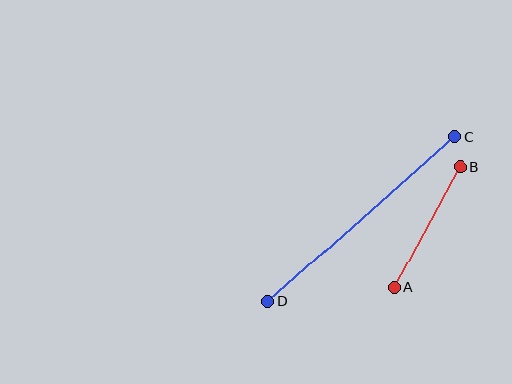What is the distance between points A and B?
The distance is approximately 138 pixels.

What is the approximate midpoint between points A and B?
The midpoint is at approximately (428, 227) pixels.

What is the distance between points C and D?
The distance is approximately 249 pixels.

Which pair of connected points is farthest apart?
Points C and D are farthest apart.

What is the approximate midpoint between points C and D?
The midpoint is at approximately (362, 219) pixels.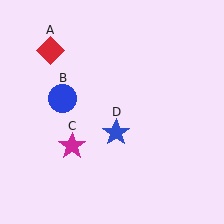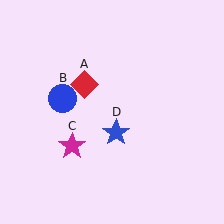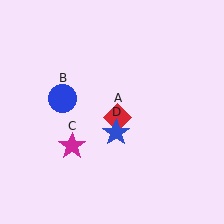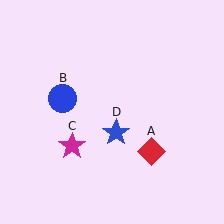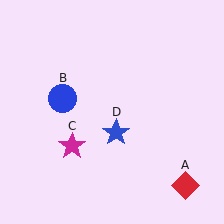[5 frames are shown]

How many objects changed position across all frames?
1 object changed position: red diamond (object A).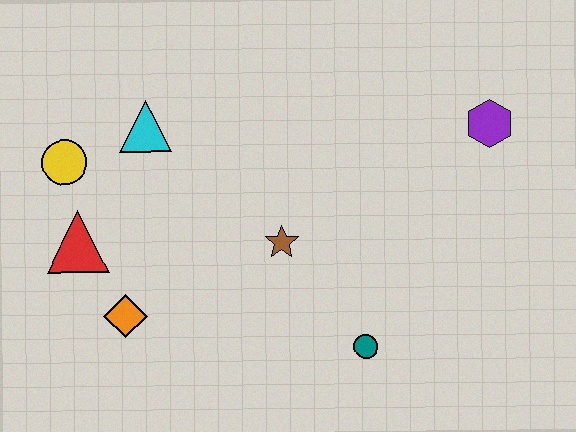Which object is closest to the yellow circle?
The red triangle is closest to the yellow circle.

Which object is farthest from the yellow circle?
The purple hexagon is farthest from the yellow circle.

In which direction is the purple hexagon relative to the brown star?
The purple hexagon is to the right of the brown star.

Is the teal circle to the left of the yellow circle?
No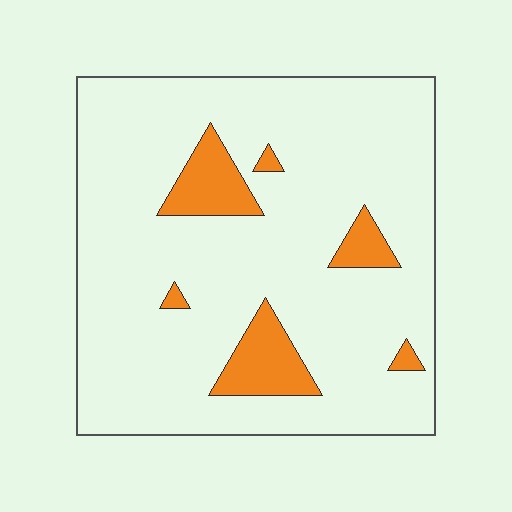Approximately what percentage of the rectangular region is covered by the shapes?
Approximately 10%.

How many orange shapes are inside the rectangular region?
6.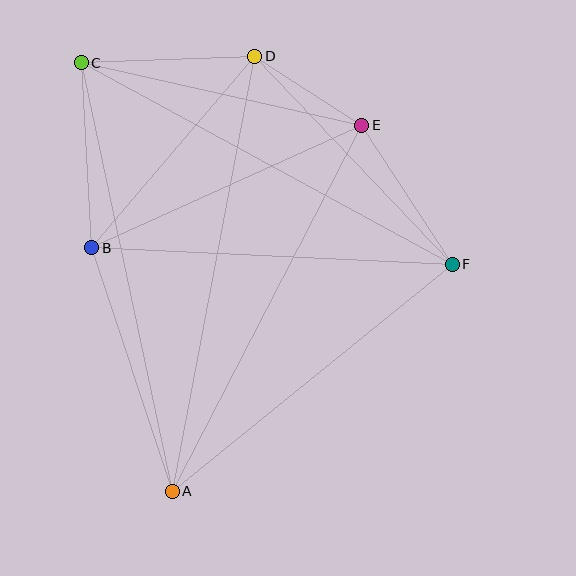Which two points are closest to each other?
Points D and E are closest to each other.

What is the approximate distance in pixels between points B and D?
The distance between B and D is approximately 252 pixels.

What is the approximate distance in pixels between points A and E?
The distance between A and E is approximately 412 pixels.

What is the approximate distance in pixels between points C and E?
The distance between C and E is approximately 288 pixels.